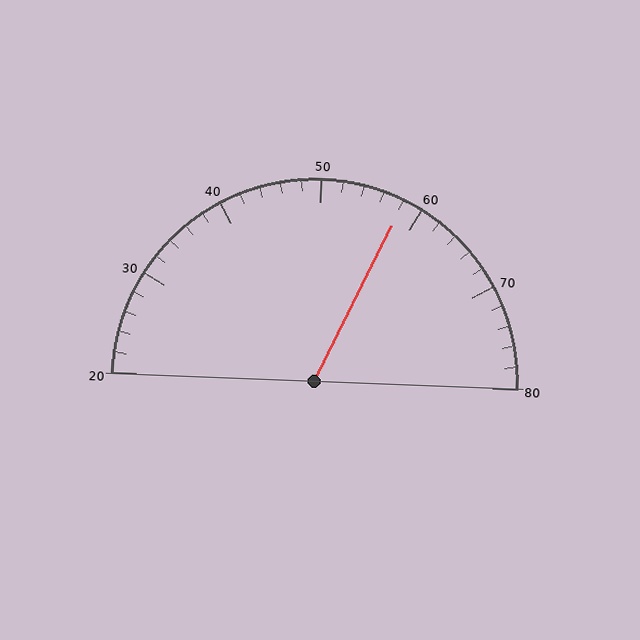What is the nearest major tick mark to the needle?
The nearest major tick mark is 60.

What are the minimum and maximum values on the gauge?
The gauge ranges from 20 to 80.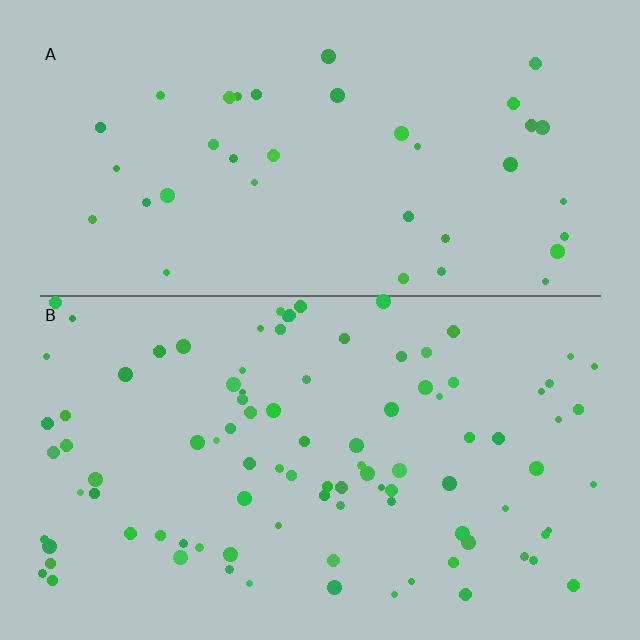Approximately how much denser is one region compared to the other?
Approximately 2.5× — region B over region A.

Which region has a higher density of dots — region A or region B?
B (the bottom).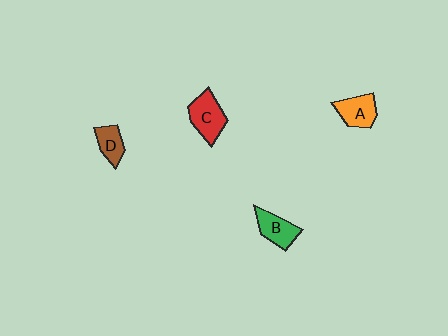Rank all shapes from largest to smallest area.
From largest to smallest: C (red), A (orange), B (green), D (brown).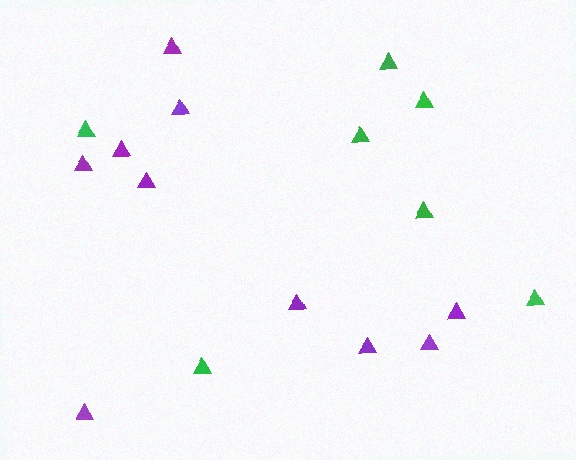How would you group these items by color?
There are 2 groups: one group of green triangles (7) and one group of purple triangles (10).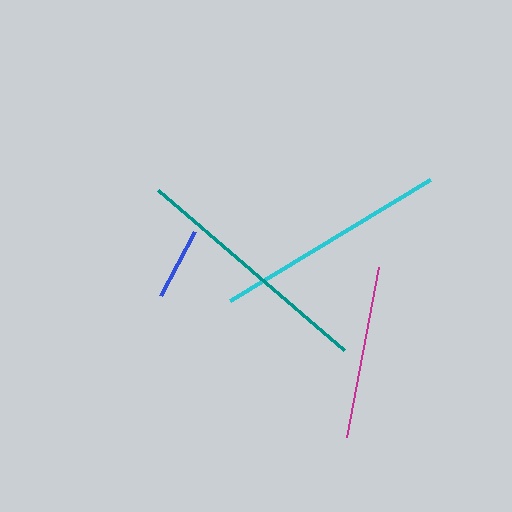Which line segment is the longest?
The teal line is the longest at approximately 245 pixels.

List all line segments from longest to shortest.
From longest to shortest: teal, cyan, magenta, blue.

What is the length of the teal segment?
The teal segment is approximately 245 pixels long.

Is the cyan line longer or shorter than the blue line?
The cyan line is longer than the blue line.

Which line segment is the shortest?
The blue line is the shortest at approximately 72 pixels.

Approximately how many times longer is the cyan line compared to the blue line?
The cyan line is approximately 3.2 times the length of the blue line.